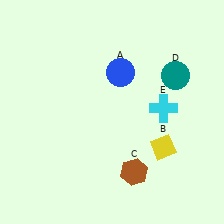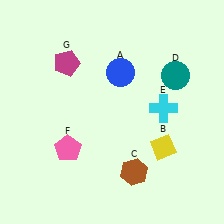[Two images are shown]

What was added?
A pink pentagon (F), a magenta pentagon (G) were added in Image 2.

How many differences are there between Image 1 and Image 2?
There are 2 differences between the two images.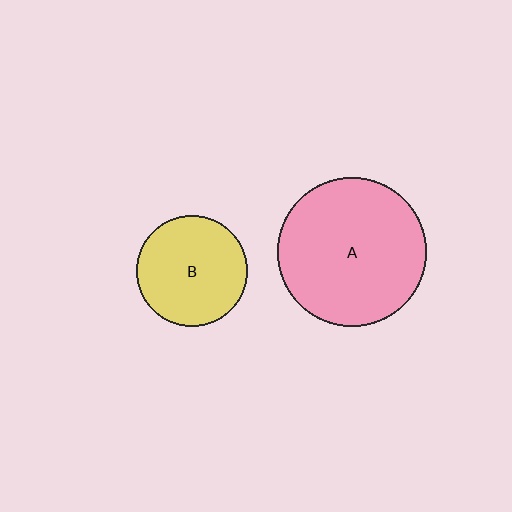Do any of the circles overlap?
No, none of the circles overlap.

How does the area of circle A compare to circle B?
Approximately 1.8 times.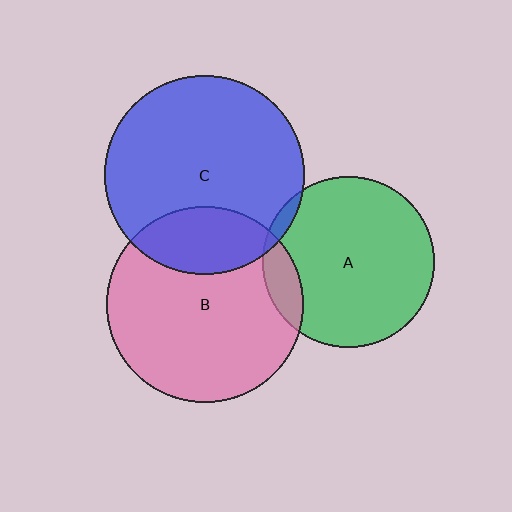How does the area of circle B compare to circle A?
Approximately 1.3 times.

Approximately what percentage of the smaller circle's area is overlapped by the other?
Approximately 5%.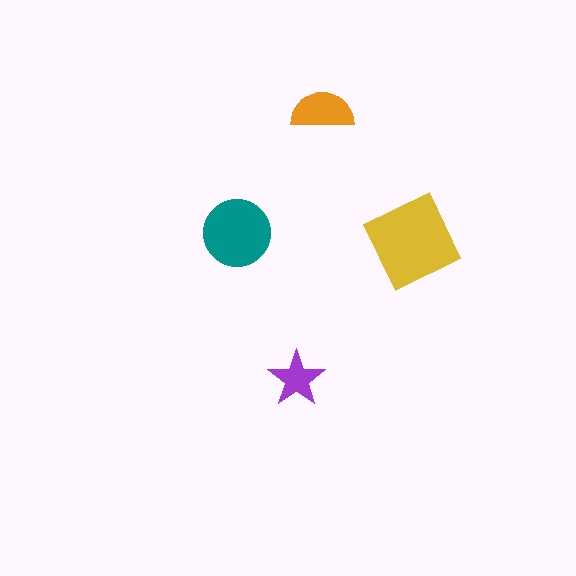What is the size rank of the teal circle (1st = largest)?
2nd.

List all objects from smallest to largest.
The purple star, the orange semicircle, the teal circle, the yellow square.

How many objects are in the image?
There are 4 objects in the image.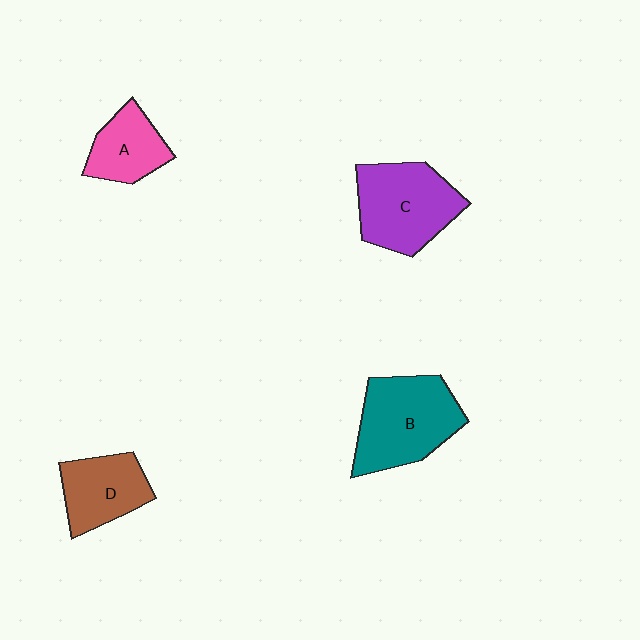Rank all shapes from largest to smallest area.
From largest to smallest: B (teal), C (purple), D (brown), A (pink).